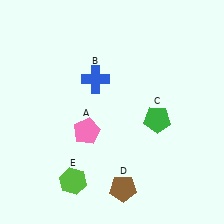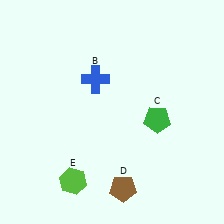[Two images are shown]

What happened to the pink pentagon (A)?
The pink pentagon (A) was removed in Image 2. It was in the bottom-left area of Image 1.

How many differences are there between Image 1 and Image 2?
There is 1 difference between the two images.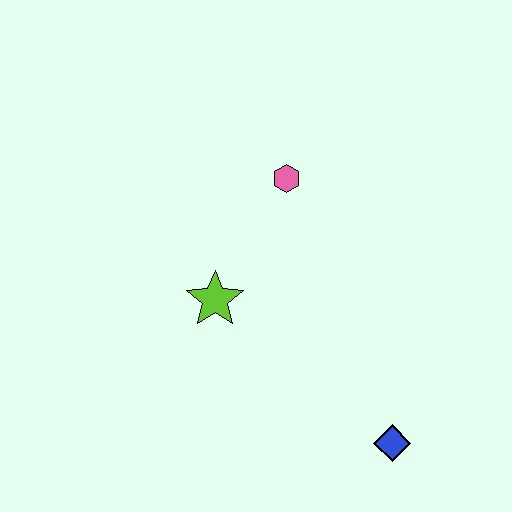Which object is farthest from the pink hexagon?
The blue diamond is farthest from the pink hexagon.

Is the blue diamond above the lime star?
No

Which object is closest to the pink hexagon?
The lime star is closest to the pink hexagon.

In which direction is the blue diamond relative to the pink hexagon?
The blue diamond is below the pink hexagon.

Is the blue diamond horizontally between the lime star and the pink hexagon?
No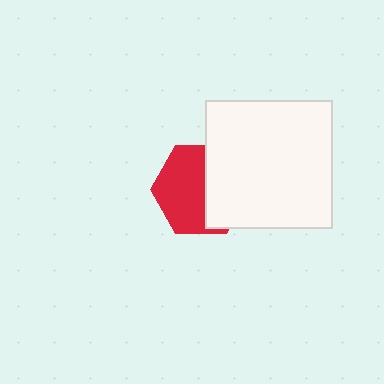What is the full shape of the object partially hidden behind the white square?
The partially hidden object is a red hexagon.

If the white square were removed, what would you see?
You would see the complete red hexagon.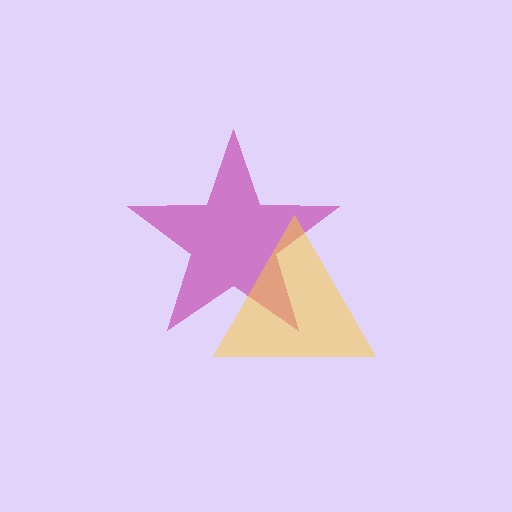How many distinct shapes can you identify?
There are 2 distinct shapes: a magenta star, a yellow triangle.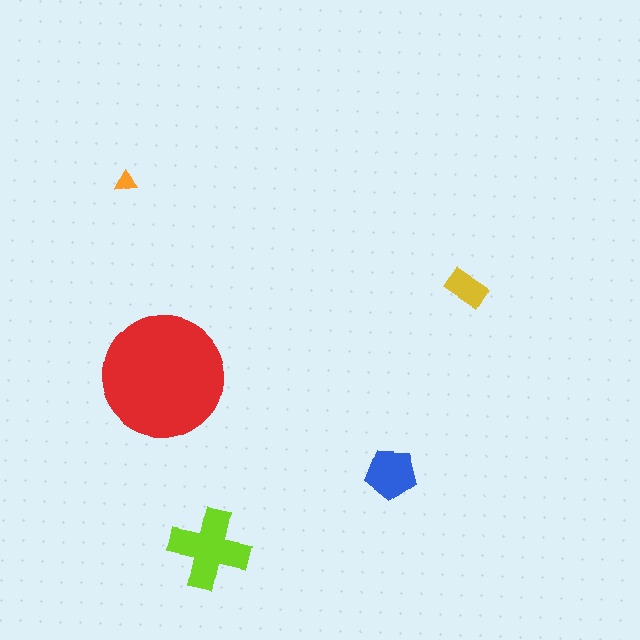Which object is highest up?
The orange triangle is topmost.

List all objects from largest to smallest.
The red circle, the lime cross, the blue pentagon, the yellow rectangle, the orange triangle.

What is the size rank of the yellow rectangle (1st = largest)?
4th.